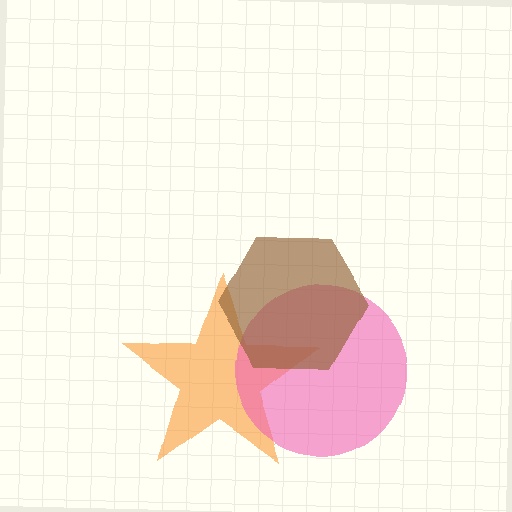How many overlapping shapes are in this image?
There are 3 overlapping shapes in the image.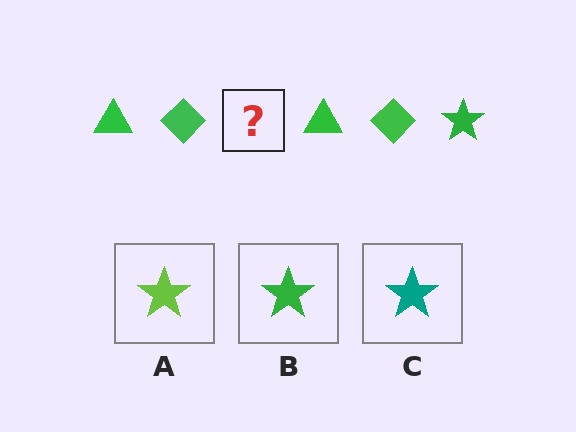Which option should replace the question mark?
Option B.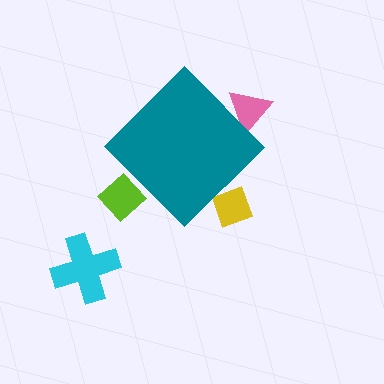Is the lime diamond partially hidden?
Yes, the lime diamond is partially hidden behind the teal diamond.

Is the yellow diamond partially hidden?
Yes, the yellow diamond is partially hidden behind the teal diamond.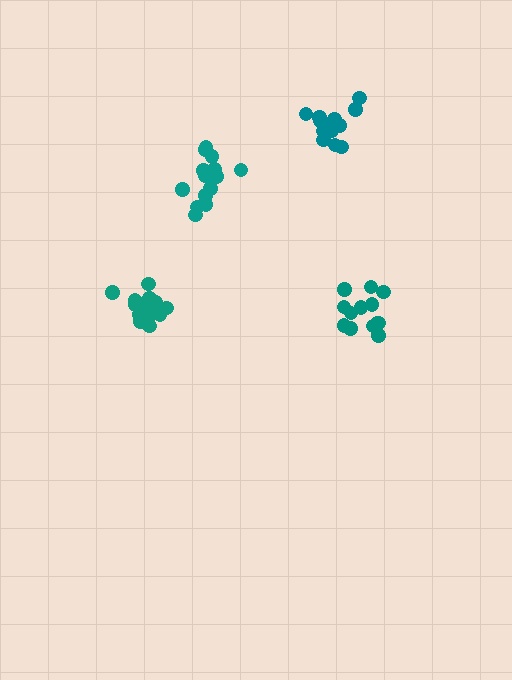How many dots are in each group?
Group 1: 16 dots, Group 2: 15 dots, Group 3: 13 dots, Group 4: 15 dots (59 total).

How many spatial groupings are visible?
There are 4 spatial groupings.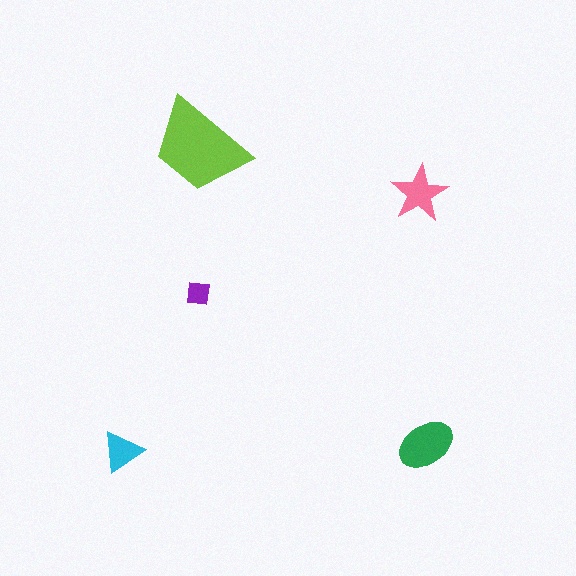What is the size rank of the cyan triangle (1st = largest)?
4th.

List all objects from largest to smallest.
The lime trapezoid, the green ellipse, the pink star, the cyan triangle, the purple square.